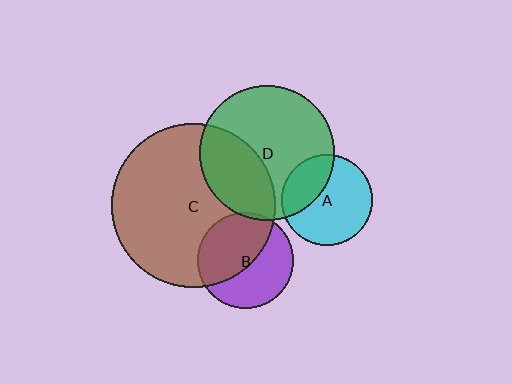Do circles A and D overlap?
Yes.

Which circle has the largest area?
Circle C (brown).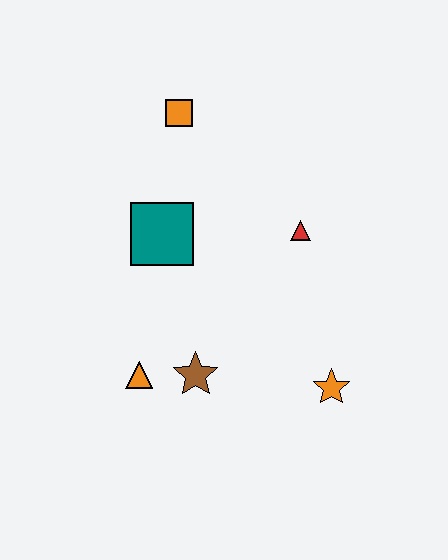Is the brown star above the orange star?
Yes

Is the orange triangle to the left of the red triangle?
Yes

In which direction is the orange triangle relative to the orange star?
The orange triangle is to the left of the orange star.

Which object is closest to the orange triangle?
The brown star is closest to the orange triangle.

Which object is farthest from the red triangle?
The orange triangle is farthest from the red triangle.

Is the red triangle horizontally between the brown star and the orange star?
Yes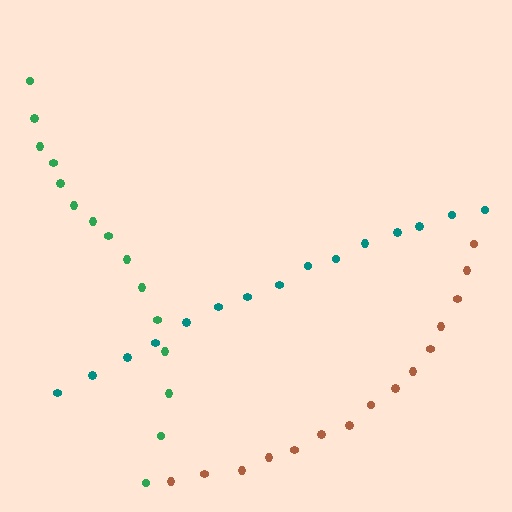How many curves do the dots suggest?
There are 3 distinct paths.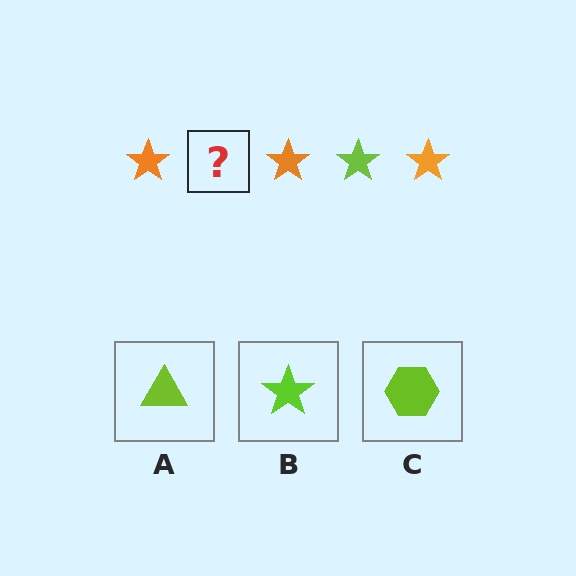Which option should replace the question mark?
Option B.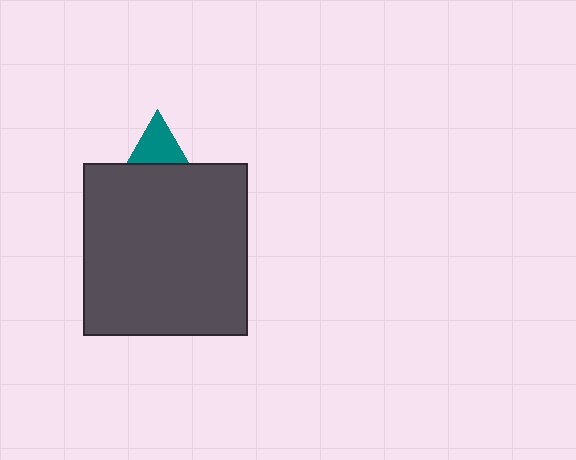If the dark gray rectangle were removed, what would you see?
You would see the complete teal triangle.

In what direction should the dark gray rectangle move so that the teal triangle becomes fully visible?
The dark gray rectangle should move down. That is the shortest direction to clear the overlap and leave the teal triangle fully visible.